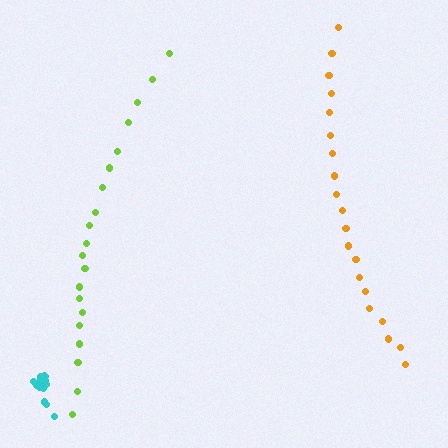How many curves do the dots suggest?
There are 3 distinct paths.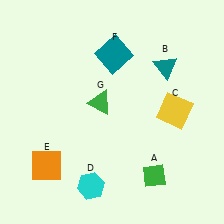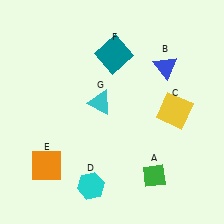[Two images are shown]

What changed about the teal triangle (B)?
In Image 1, B is teal. In Image 2, it changed to blue.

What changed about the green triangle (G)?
In Image 1, G is green. In Image 2, it changed to cyan.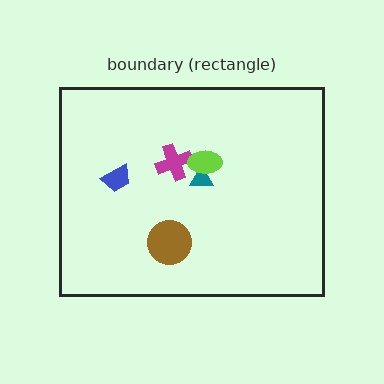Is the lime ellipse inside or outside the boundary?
Inside.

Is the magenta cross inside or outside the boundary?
Inside.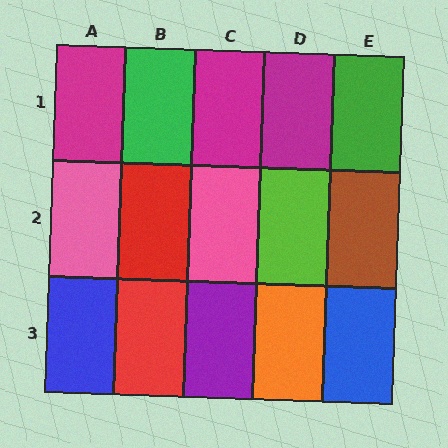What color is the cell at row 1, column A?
Magenta.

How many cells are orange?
1 cell is orange.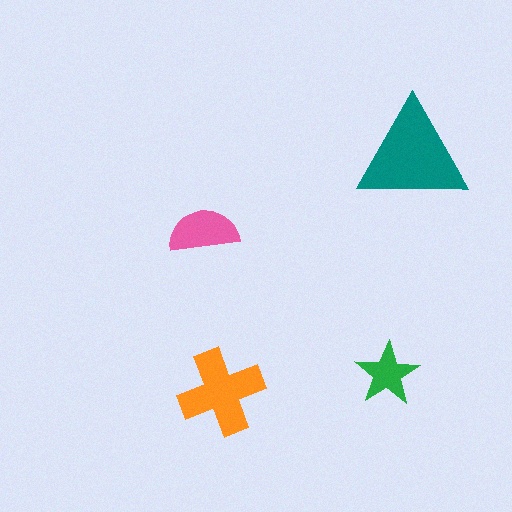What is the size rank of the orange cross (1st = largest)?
2nd.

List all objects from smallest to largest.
The green star, the pink semicircle, the orange cross, the teal triangle.